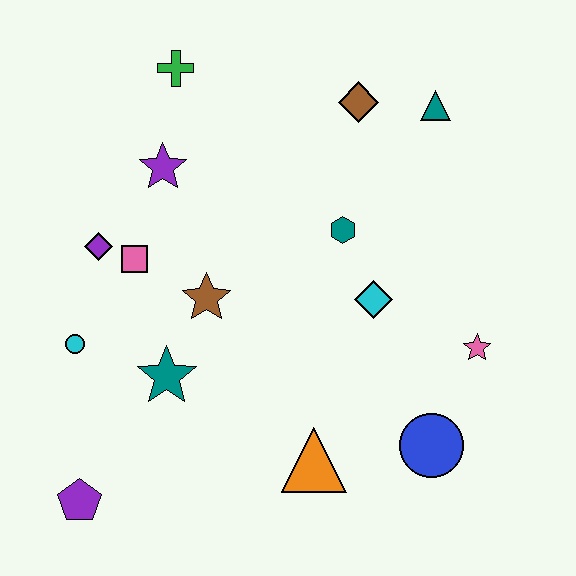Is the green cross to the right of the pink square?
Yes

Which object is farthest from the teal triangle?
The purple pentagon is farthest from the teal triangle.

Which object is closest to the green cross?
The purple star is closest to the green cross.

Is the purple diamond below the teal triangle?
Yes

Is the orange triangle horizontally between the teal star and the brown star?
No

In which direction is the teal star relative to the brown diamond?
The teal star is below the brown diamond.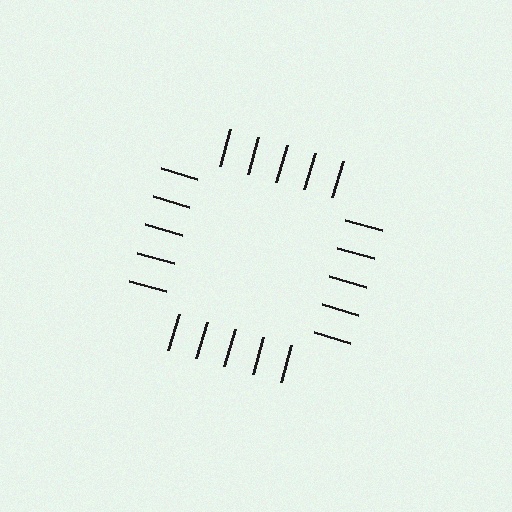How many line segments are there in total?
20 — 5 along each of the 4 edges.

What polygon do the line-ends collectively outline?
An illusory square — the line segments terminate on its edges but no continuous stroke is drawn.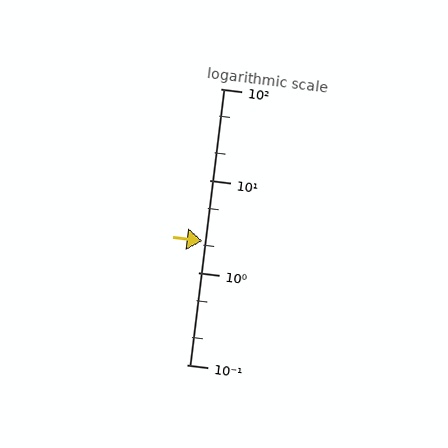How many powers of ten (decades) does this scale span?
The scale spans 3 decades, from 0.1 to 100.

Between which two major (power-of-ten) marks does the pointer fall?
The pointer is between 1 and 10.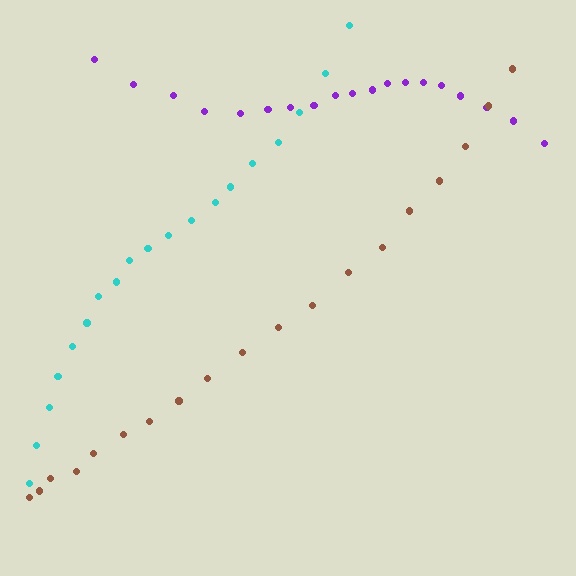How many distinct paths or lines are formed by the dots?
There are 3 distinct paths.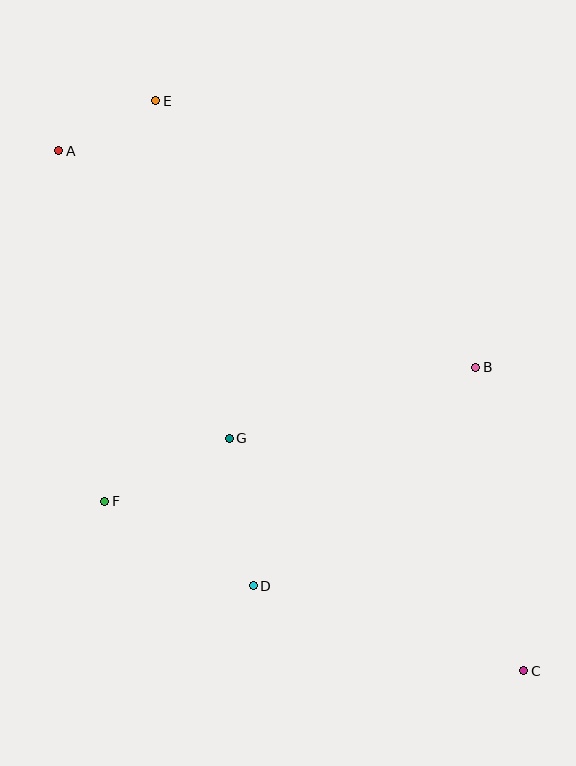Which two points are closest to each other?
Points A and E are closest to each other.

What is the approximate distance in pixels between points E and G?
The distance between E and G is approximately 345 pixels.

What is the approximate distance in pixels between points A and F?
The distance between A and F is approximately 353 pixels.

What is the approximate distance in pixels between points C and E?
The distance between C and E is approximately 678 pixels.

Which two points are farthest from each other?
Points A and C are farthest from each other.